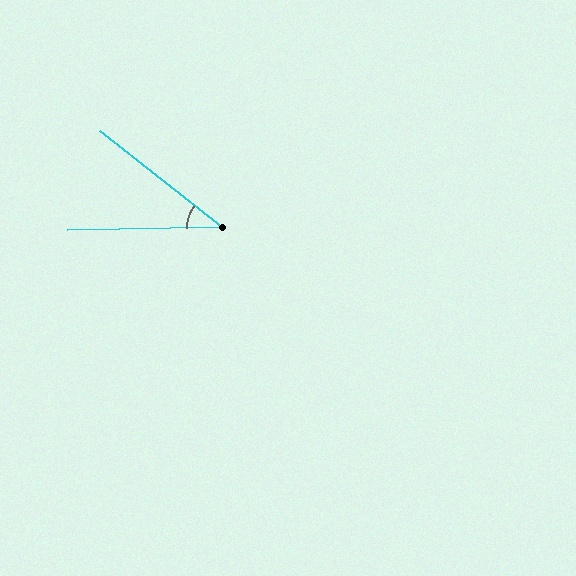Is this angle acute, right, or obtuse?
It is acute.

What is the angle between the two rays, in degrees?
Approximately 39 degrees.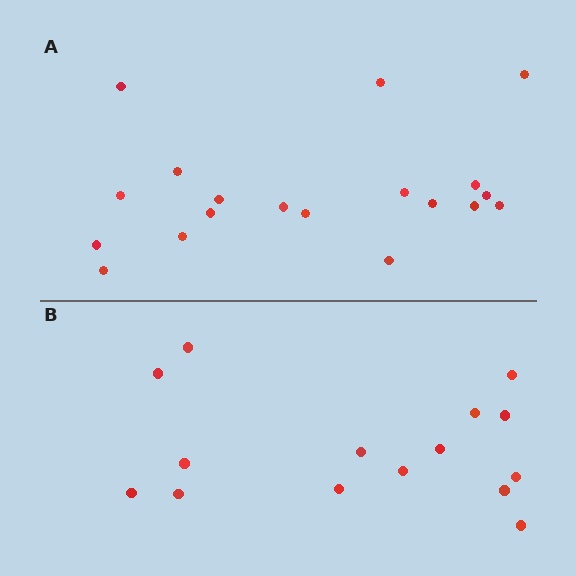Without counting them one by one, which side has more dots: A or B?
Region A (the top region) has more dots.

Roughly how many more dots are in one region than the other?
Region A has about 4 more dots than region B.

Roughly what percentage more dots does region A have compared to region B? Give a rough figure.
About 25% more.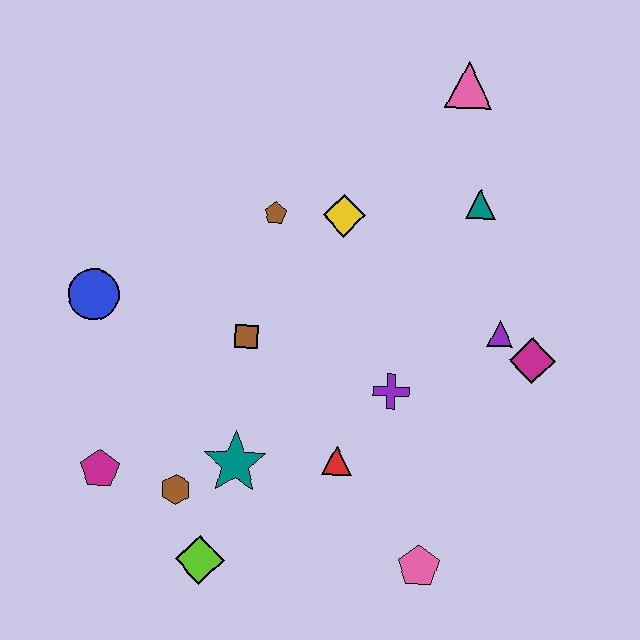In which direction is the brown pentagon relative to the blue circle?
The brown pentagon is to the right of the blue circle.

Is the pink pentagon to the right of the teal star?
Yes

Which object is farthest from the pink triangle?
The lime diamond is farthest from the pink triangle.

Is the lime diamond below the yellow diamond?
Yes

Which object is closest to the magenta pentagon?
The brown hexagon is closest to the magenta pentagon.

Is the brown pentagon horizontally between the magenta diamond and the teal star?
Yes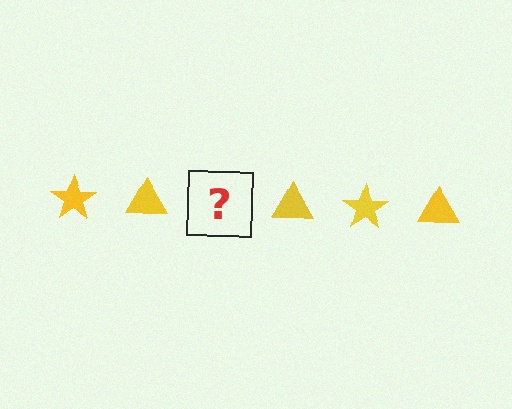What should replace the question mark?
The question mark should be replaced with a yellow star.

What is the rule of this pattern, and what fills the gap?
The rule is that the pattern cycles through star, triangle shapes in yellow. The gap should be filled with a yellow star.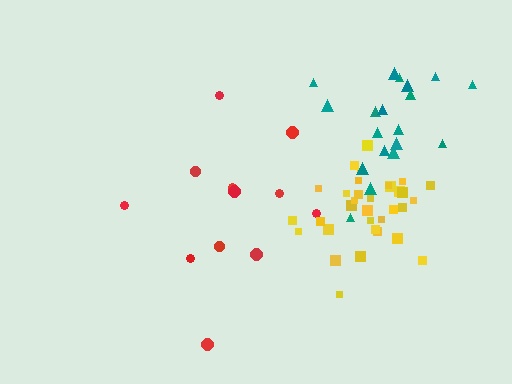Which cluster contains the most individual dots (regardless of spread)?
Yellow (34).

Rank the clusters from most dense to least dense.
yellow, teal, red.